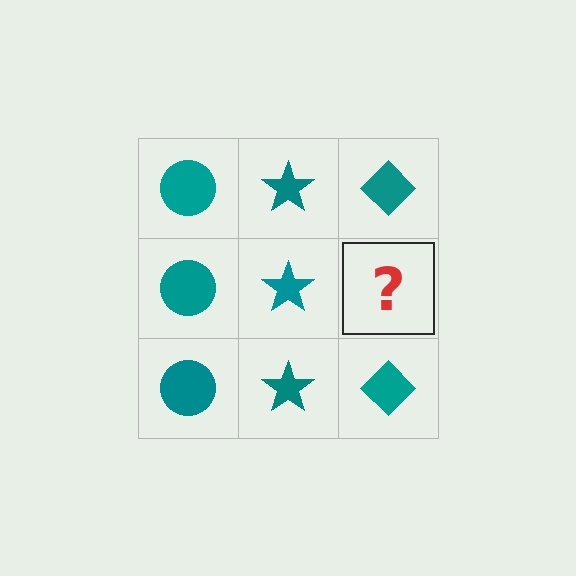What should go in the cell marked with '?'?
The missing cell should contain a teal diamond.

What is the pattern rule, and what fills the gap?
The rule is that each column has a consistent shape. The gap should be filled with a teal diamond.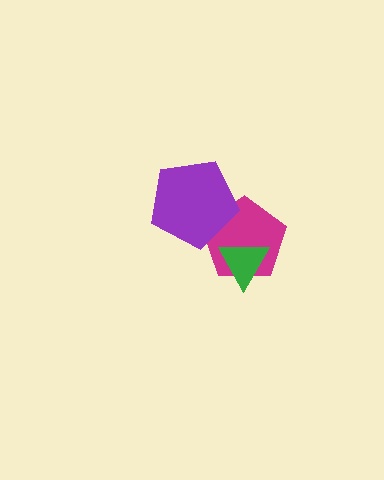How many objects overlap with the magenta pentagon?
2 objects overlap with the magenta pentagon.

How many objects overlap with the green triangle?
1 object overlaps with the green triangle.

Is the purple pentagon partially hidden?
No, no other shape covers it.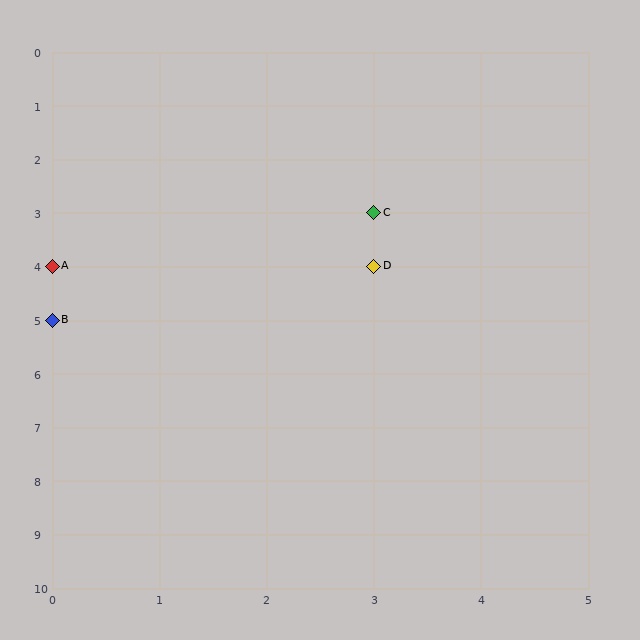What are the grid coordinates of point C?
Point C is at grid coordinates (3, 3).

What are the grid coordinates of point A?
Point A is at grid coordinates (0, 4).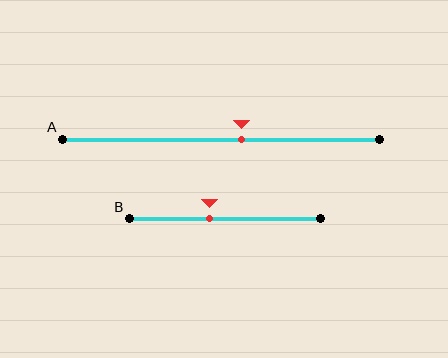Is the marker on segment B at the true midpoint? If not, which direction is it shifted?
No, the marker on segment B is shifted to the left by about 8% of the segment length.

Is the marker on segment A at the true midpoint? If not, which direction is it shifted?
No, the marker on segment A is shifted to the right by about 6% of the segment length.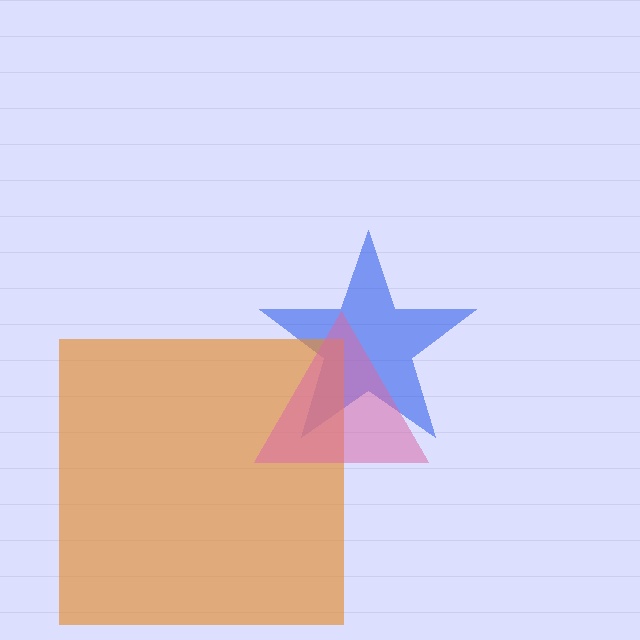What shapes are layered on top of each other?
The layered shapes are: a blue star, an orange square, a pink triangle.